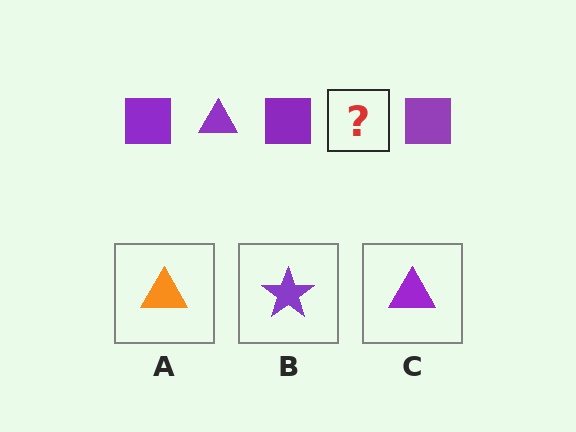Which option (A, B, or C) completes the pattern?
C.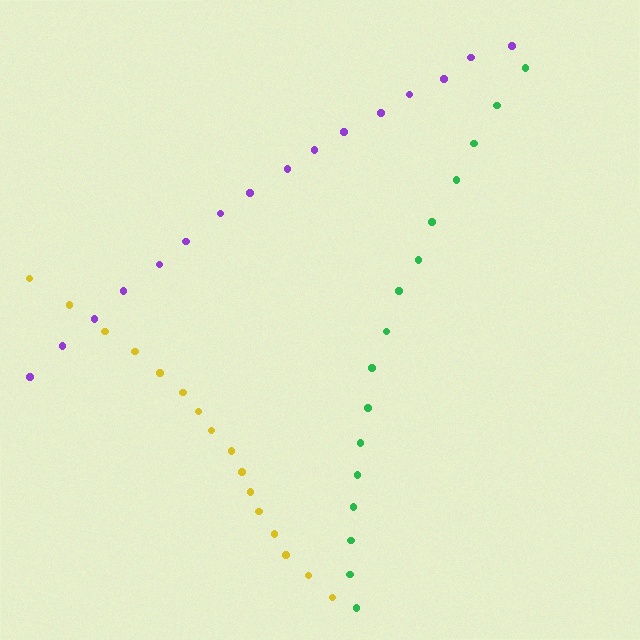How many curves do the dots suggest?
There are 3 distinct paths.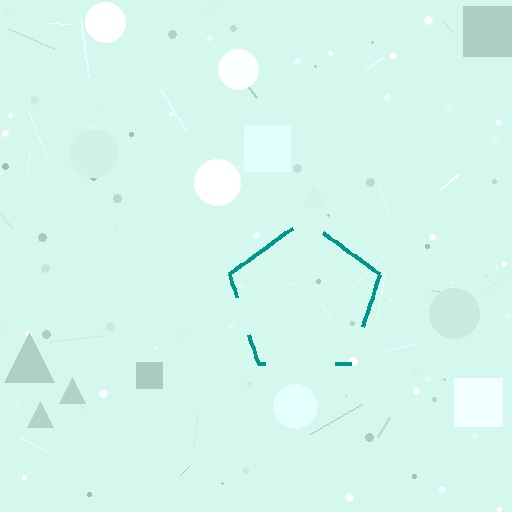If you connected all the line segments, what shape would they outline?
They would outline a pentagon.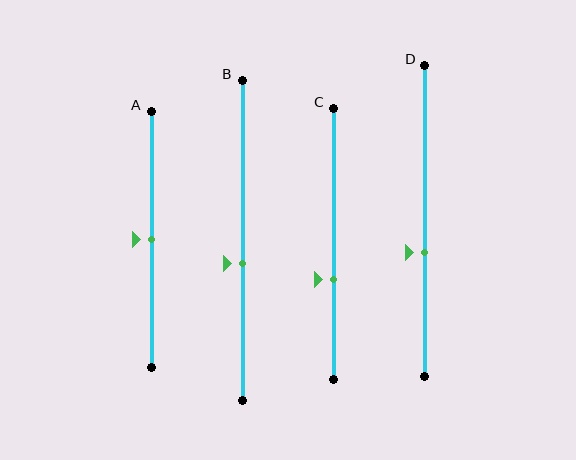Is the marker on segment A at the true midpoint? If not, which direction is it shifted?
Yes, the marker on segment A is at the true midpoint.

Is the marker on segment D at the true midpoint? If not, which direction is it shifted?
No, the marker on segment D is shifted downward by about 10% of the segment length.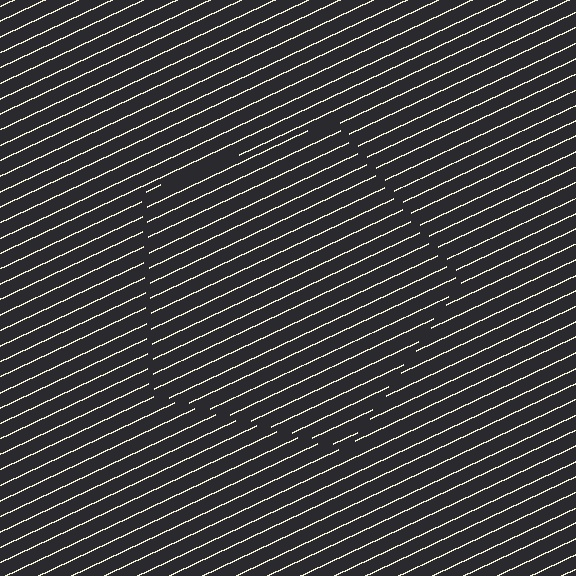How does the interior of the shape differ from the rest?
The interior of the shape contains the same grating, shifted by half a period — the contour is defined by the phase discontinuity where line-ends from the inner and outer gratings abut.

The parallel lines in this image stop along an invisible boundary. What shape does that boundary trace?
An illusory pentagon. The interior of the shape contains the same grating, shifted by half a period — the contour is defined by the phase discontinuity where line-ends from the inner and outer gratings abut.